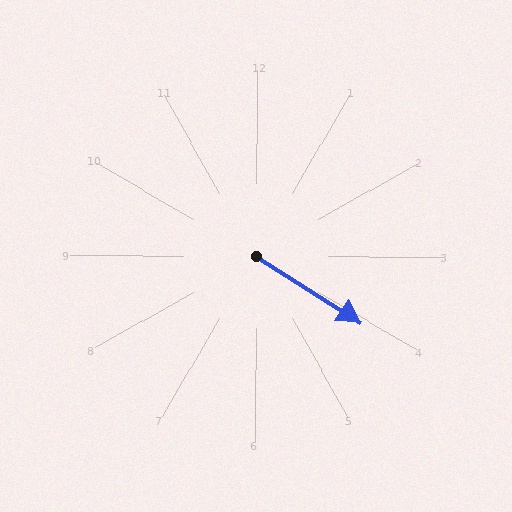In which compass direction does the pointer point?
Southeast.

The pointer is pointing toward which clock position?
Roughly 4 o'clock.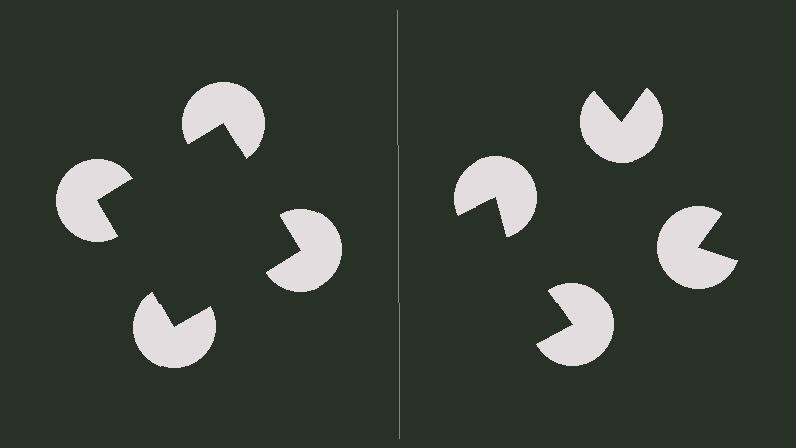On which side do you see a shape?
An illusory square appears on the left side. On the right side the wedge cuts are rotated, so no coherent shape forms.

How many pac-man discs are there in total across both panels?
8 — 4 on each side.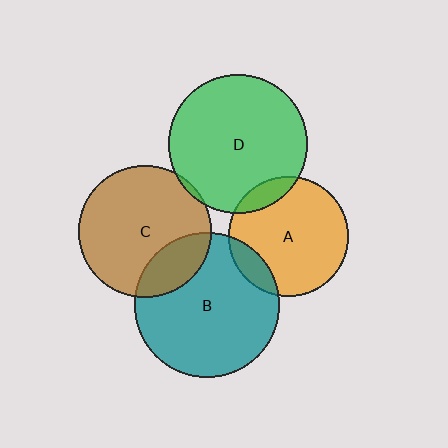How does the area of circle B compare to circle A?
Approximately 1.4 times.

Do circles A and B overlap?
Yes.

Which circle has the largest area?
Circle B (teal).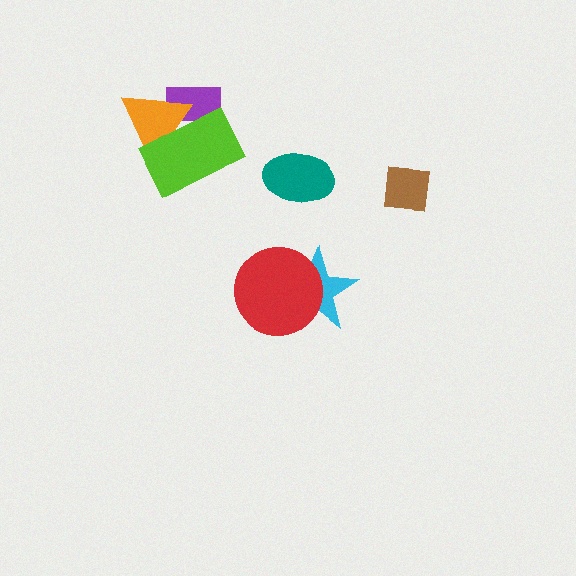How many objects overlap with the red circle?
1 object overlaps with the red circle.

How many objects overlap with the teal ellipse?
0 objects overlap with the teal ellipse.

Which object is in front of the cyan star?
The red circle is in front of the cyan star.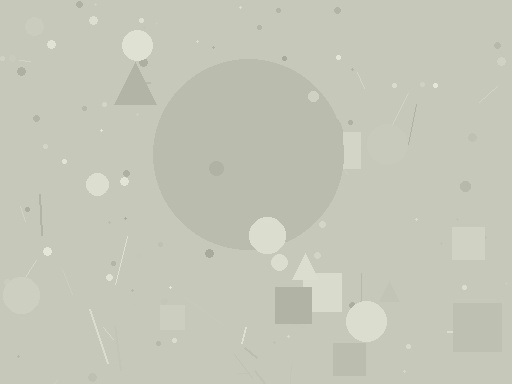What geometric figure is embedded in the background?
A circle is embedded in the background.